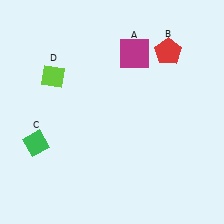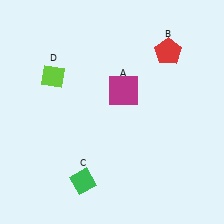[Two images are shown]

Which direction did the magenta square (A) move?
The magenta square (A) moved down.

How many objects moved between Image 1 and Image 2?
2 objects moved between the two images.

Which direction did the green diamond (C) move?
The green diamond (C) moved right.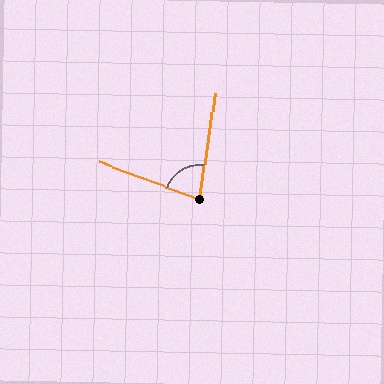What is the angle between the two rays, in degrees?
Approximately 78 degrees.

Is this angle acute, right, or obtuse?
It is acute.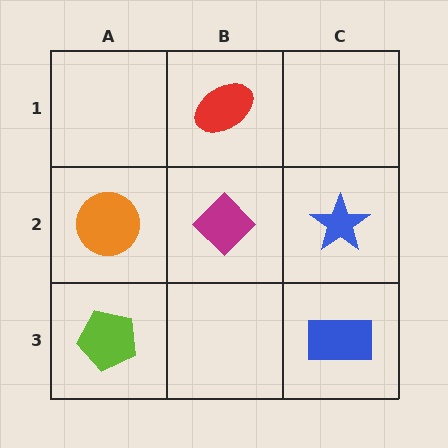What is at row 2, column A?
An orange circle.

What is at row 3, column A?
A lime pentagon.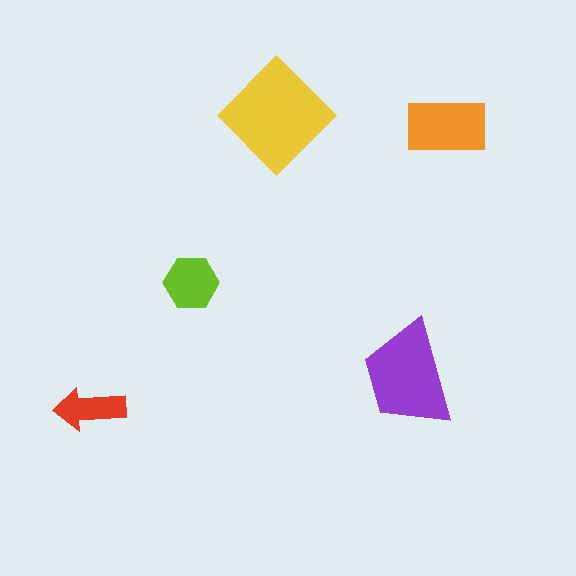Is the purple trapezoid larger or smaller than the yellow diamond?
Smaller.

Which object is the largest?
The yellow diamond.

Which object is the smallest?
The red arrow.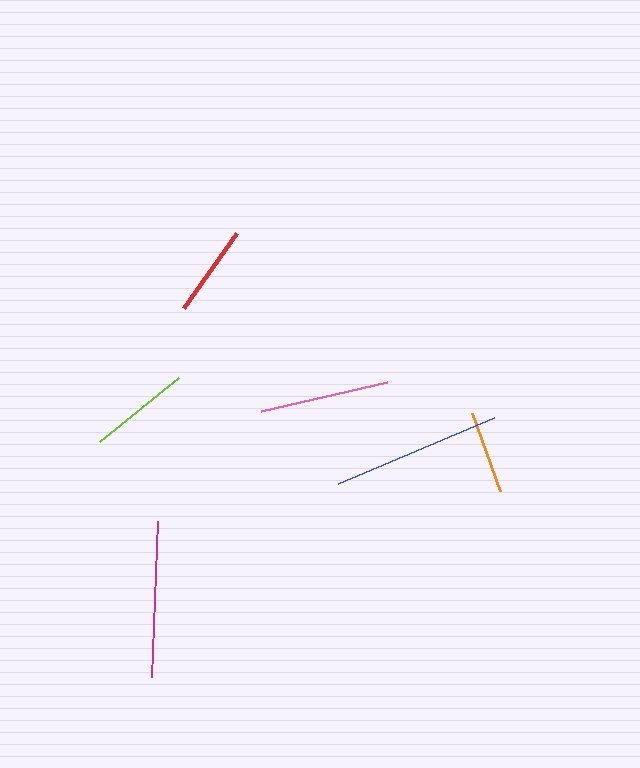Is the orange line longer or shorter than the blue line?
The blue line is longer than the orange line.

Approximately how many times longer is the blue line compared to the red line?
The blue line is approximately 1.9 times the length of the red line.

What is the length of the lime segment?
The lime segment is approximately 102 pixels long.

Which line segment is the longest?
The blue line is the longest at approximately 169 pixels.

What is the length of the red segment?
The red segment is approximately 91 pixels long.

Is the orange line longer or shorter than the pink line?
The pink line is longer than the orange line.